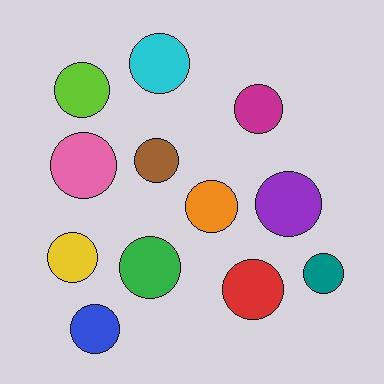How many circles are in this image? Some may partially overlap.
There are 12 circles.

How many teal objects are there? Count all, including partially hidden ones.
There is 1 teal object.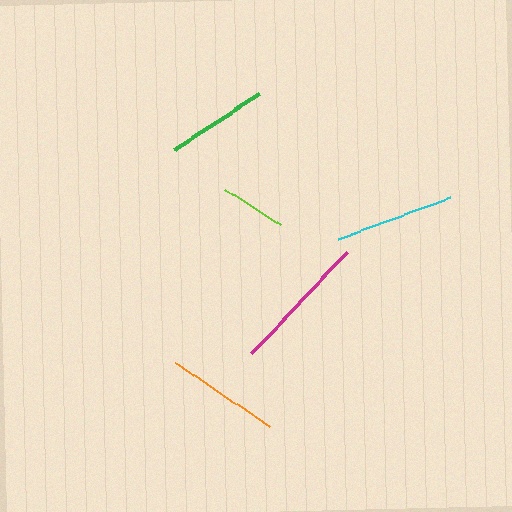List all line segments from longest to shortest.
From longest to shortest: magenta, cyan, orange, green, lime.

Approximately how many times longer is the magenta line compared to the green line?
The magenta line is approximately 1.4 times the length of the green line.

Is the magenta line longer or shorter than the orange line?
The magenta line is longer than the orange line.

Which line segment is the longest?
The magenta line is the longest at approximately 140 pixels.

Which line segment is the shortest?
The lime line is the shortest at approximately 67 pixels.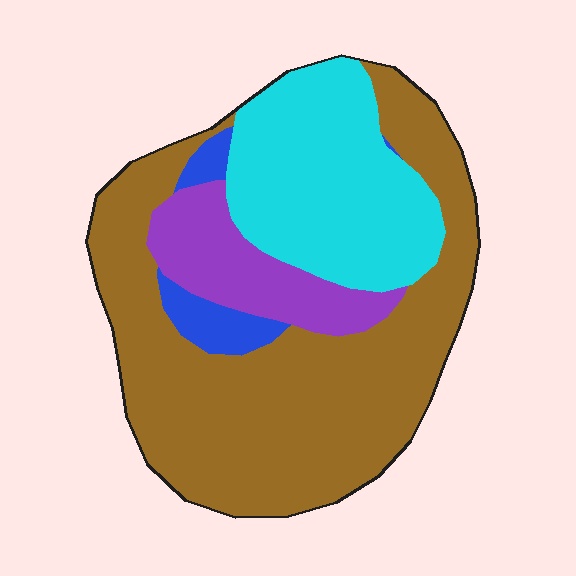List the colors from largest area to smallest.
From largest to smallest: brown, cyan, purple, blue.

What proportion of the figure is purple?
Purple takes up about one eighth (1/8) of the figure.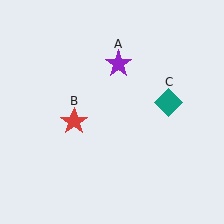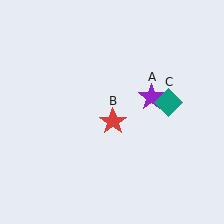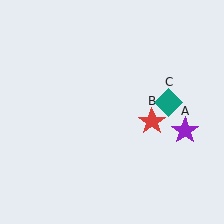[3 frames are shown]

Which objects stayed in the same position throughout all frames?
Teal diamond (object C) remained stationary.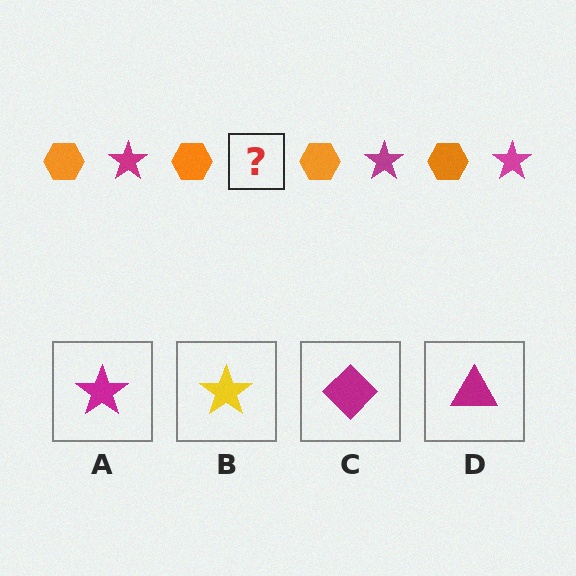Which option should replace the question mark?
Option A.